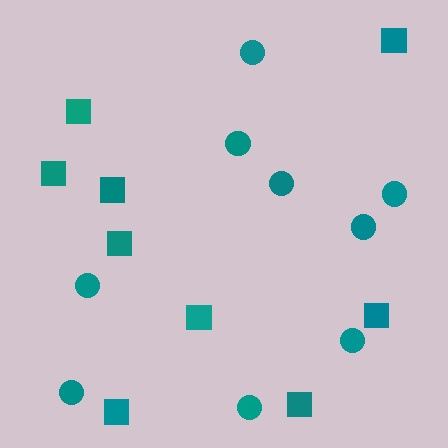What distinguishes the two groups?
There are 2 groups: one group of squares (9) and one group of circles (9).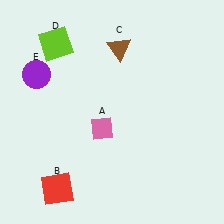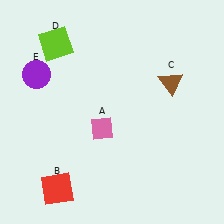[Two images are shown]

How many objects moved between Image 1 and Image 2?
1 object moved between the two images.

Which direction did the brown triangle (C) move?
The brown triangle (C) moved right.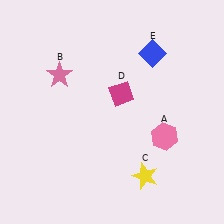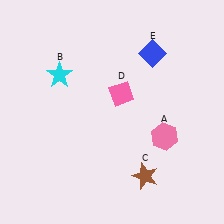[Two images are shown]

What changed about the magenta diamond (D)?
In Image 1, D is magenta. In Image 2, it changed to pink.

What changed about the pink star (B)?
In Image 1, B is pink. In Image 2, it changed to cyan.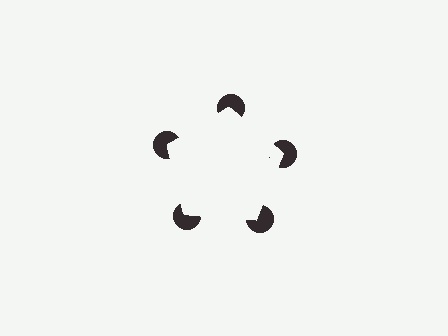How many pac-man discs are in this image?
There are 5 — one at each vertex of the illusory pentagon.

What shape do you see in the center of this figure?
An illusory pentagon — its edges are inferred from the aligned wedge cuts in the pac-man discs, not physically drawn.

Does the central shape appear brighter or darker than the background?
It typically appears slightly brighter than the background, even though no actual brightness change is drawn.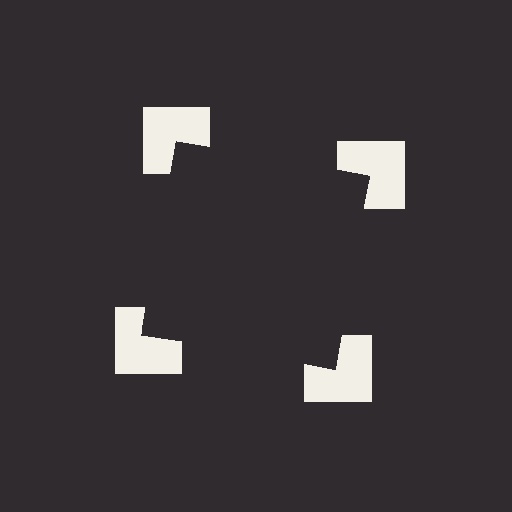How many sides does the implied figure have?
4 sides.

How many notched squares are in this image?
There are 4 — one at each vertex of the illusory square.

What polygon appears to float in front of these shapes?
An illusory square — its edges are inferred from the aligned wedge cuts in the notched squares, not physically drawn.